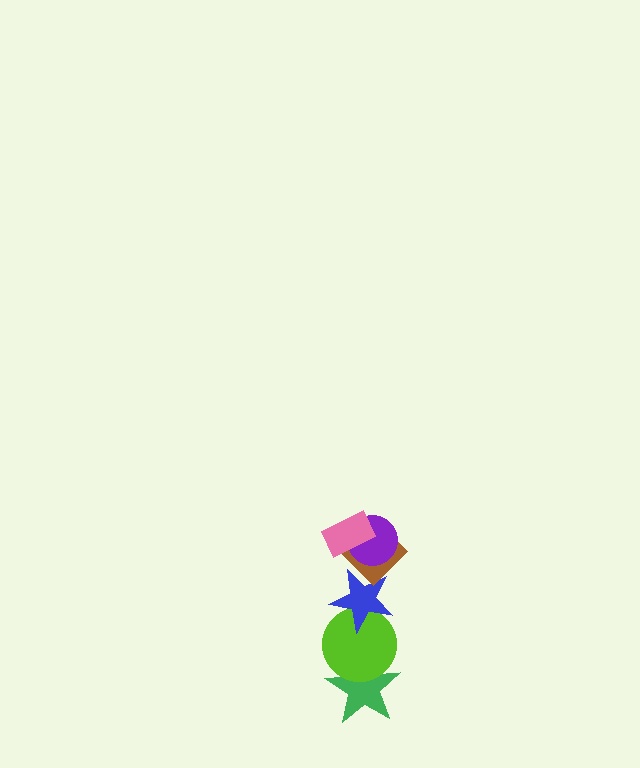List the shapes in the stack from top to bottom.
From top to bottom: the pink rectangle, the purple circle, the brown diamond, the blue star, the lime circle, the green star.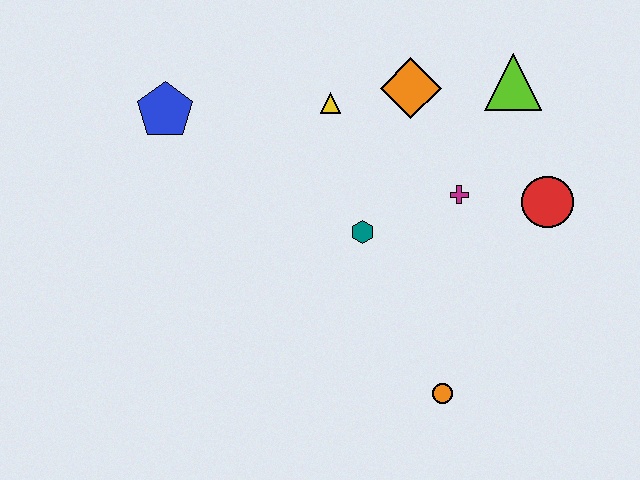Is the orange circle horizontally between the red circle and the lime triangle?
No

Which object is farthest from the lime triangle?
The blue pentagon is farthest from the lime triangle.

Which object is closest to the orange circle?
The teal hexagon is closest to the orange circle.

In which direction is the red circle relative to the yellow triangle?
The red circle is to the right of the yellow triangle.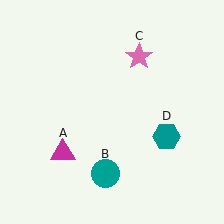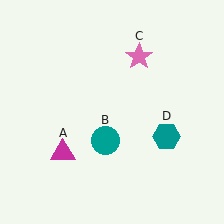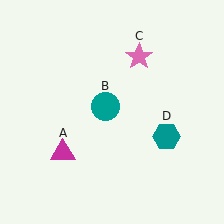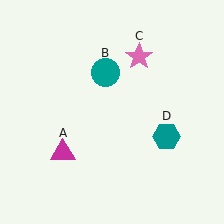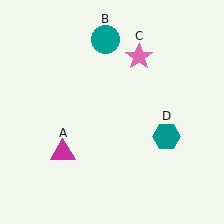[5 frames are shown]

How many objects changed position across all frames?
1 object changed position: teal circle (object B).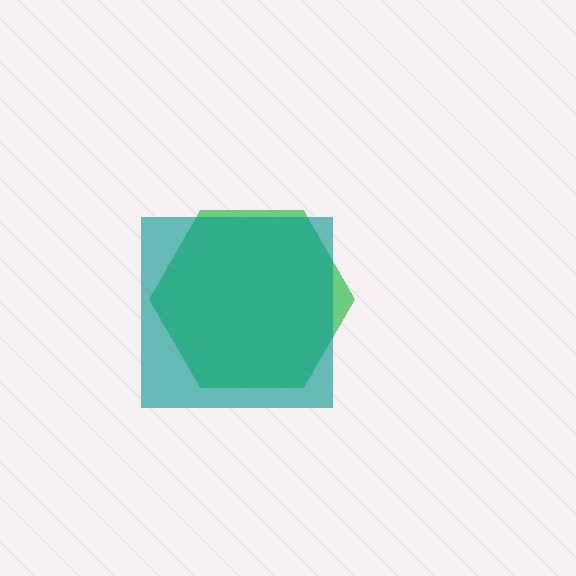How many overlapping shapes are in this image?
There are 2 overlapping shapes in the image.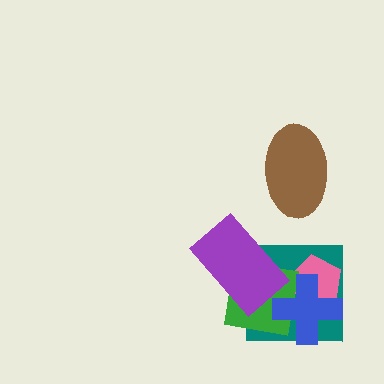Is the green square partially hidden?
Yes, it is partially covered by another shape.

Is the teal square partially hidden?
Yes, it is partially covered by another shape.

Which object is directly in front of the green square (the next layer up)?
The blue cross is directly in front of the green square.